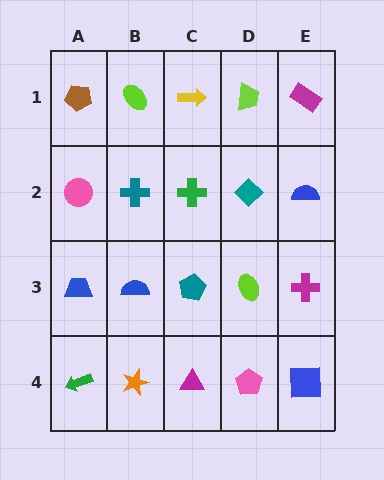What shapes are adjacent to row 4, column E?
A magenta cross (row 3, column E), a pink pentagon (row 4, column D).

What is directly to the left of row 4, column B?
A green arrow.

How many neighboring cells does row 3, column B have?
4.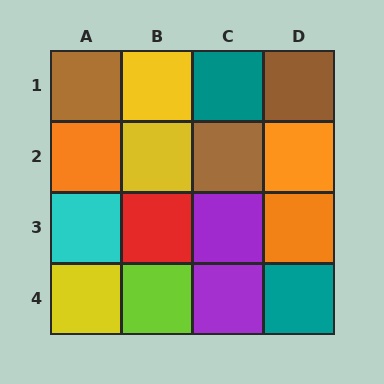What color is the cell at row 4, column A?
Yellow.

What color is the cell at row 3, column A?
Cyan.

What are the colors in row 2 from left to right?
Orange, yellow, brown, orange.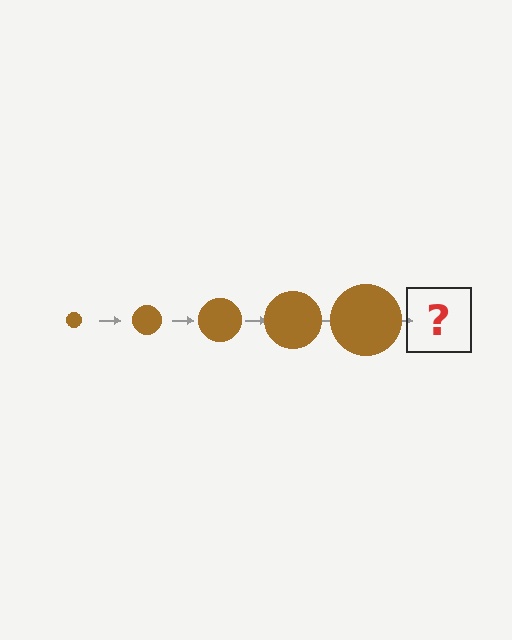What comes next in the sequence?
The next element should be a brown circle, larger than the previous one.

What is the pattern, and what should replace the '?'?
The pattern is that the circle gets progressively larger each step. The '?' should be a brown circle, larger than the previous one.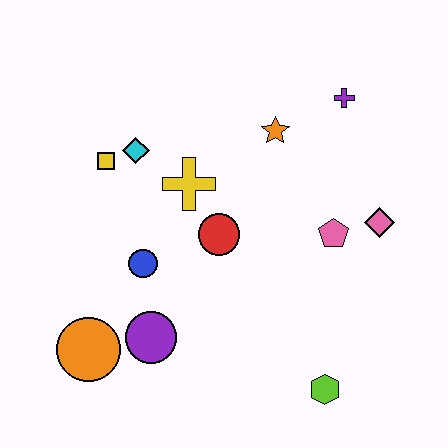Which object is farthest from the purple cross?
The orange circle is farthest from the purple cross.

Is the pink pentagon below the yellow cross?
Yes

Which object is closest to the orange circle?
The purple circle is closest to the orange circle.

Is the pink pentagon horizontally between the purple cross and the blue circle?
Yes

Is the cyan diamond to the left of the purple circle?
Yes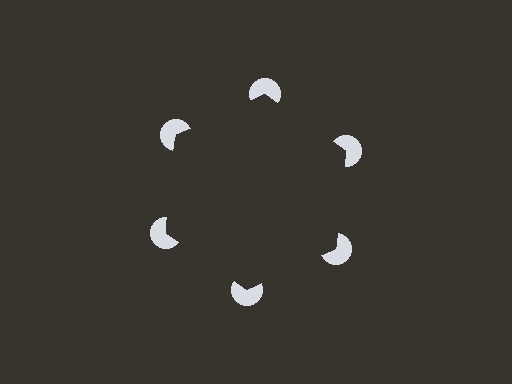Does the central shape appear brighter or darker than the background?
It typically appears slightly darker than the background, even though no actual brightness change is drawn.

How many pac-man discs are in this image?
There are 6 — one at each vertex of the illusory hexagon.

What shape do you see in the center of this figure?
An illusory hexagon — its edges are inferred from the aligned wedge cuts in the pac-man discs, not physically drawn.